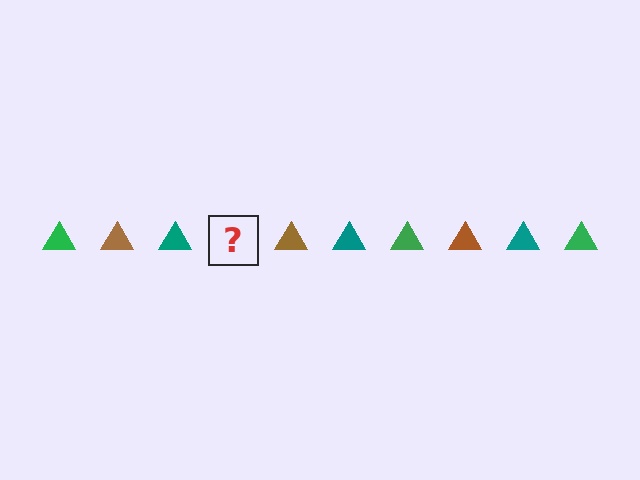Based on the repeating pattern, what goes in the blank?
The blank should be a green triangle.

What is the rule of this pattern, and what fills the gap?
The rule is that the pattern cycles through green, brown, teal triangles. The gap should be filled with a green triangle.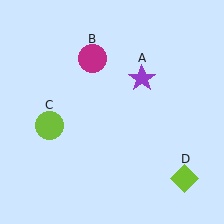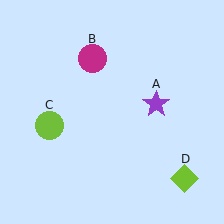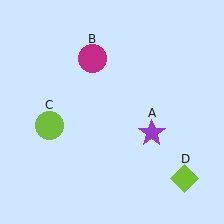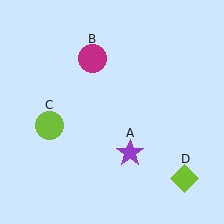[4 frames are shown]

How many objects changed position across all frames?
1 object changed position: purple star (object A).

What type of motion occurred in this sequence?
The purple star (object A) rotated clockwise around the center of the scene.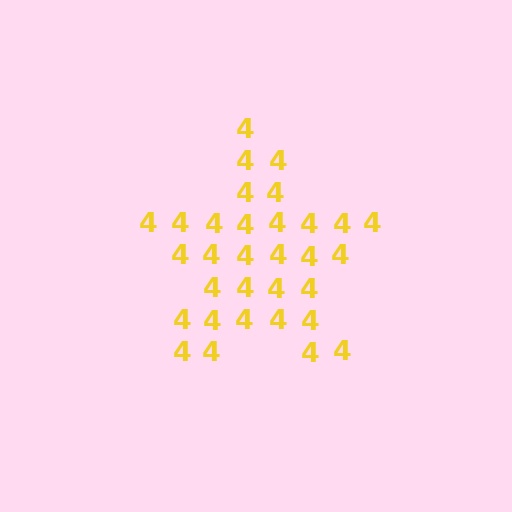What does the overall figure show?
The overall figure shows a star.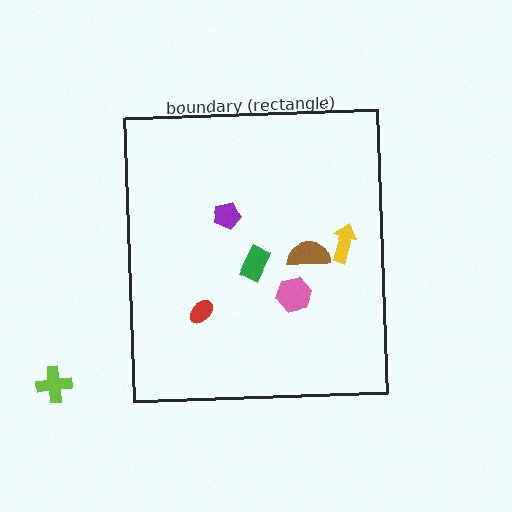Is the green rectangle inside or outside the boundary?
Inside.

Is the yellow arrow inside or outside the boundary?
Inside.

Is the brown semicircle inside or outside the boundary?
Inside.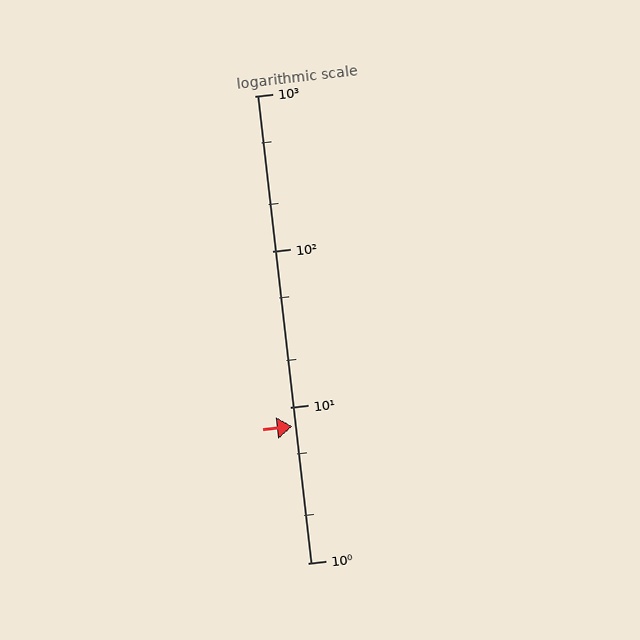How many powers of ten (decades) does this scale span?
The scale spans 3 decades, from 1 to 1000.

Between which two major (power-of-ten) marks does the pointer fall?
The pointer is between 1 and 10.